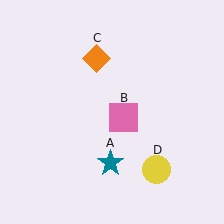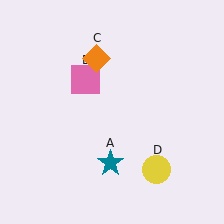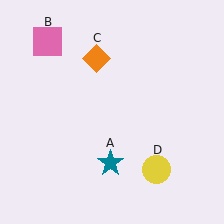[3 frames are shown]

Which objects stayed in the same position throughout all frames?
Teal star (object A) and orange diamond (object C) and yellow circle (object D) remained stationary.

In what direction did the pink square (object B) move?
The pink square (object B) moved up and to the left.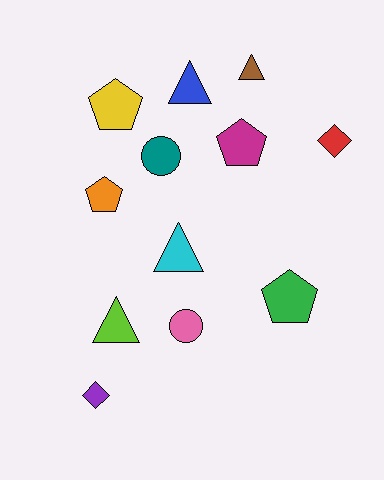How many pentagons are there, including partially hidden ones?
There are 4 pentagons.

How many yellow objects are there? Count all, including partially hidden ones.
There is 1 yellow object.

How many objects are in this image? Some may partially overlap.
There are 12 objects.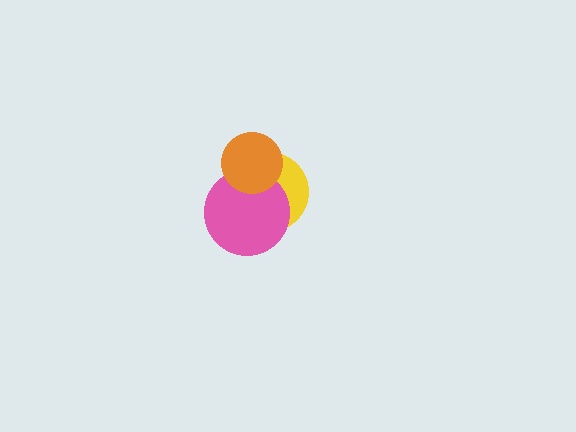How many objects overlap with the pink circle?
2 objects overlap with the pink circle.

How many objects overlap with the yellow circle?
2 objects overlap with the yellow circle.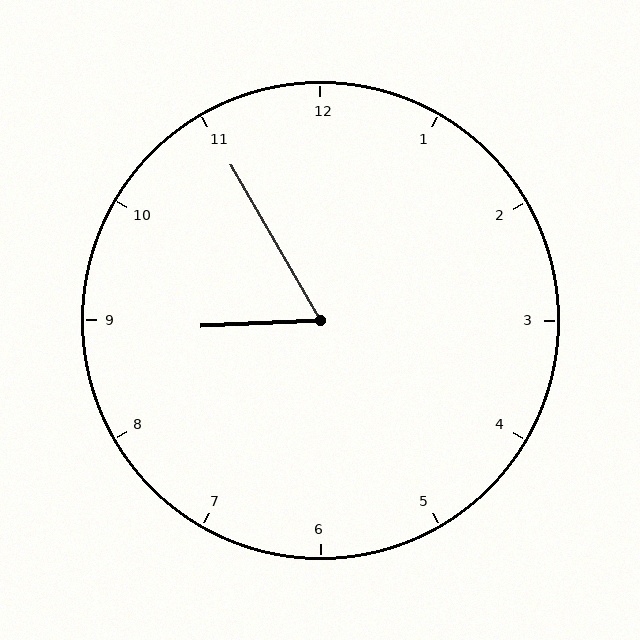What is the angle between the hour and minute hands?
Approximately 62 degrees.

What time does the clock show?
8:55.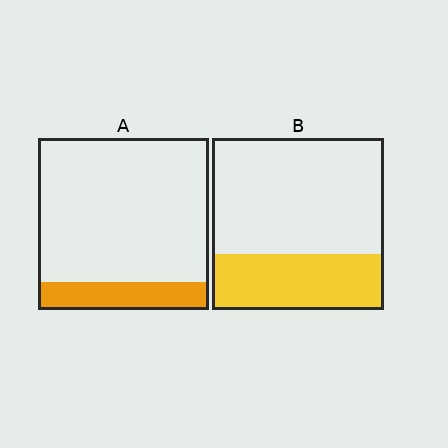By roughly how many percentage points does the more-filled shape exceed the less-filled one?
By roughly 15 percentage points (B over A).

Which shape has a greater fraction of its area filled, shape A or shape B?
Shape B.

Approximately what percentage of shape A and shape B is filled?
A is approximately 15% and B is approximately 35%.